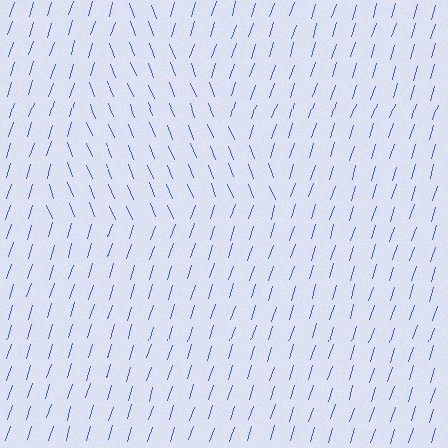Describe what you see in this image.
The image is filled with small blue line segments. A triangle region in the image has lines oriented differently from the surrounding lines, creating a visible texture boundary.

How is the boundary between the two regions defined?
The boundary is defined purely by a change in line orientation (approximately 39 degrees difference). All lines are the same color and thickness.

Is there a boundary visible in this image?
Yes, there is a texture boundary formed by a change in line orientation.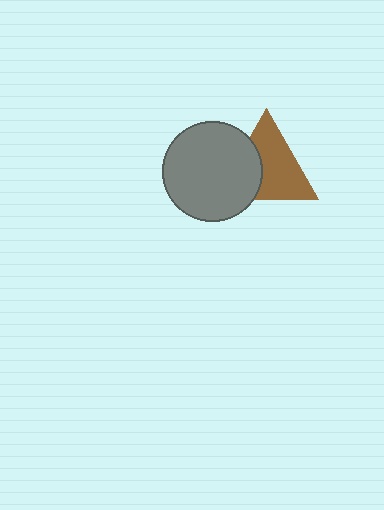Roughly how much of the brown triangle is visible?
About half of it is visible (roughly 64%).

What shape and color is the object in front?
The object in front is a gray circle.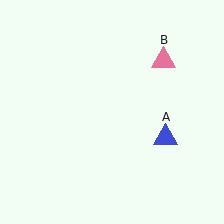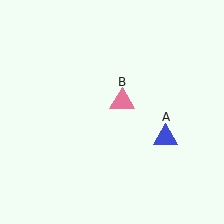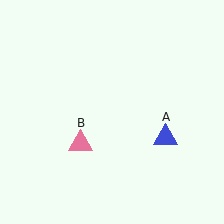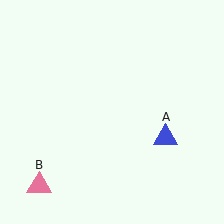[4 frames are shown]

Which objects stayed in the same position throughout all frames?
Blue triangle (object A) remained stationary.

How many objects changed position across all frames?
1 object changed position: pink triangle (object B).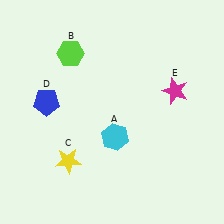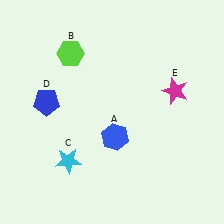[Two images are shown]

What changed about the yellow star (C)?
In Image 1, C is yellow. In Image 2, it changed to cyan.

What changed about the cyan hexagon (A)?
In Image 1, A is cyan. In Image 2, it changed to blue.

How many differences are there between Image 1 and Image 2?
There are 2 differences between the two images.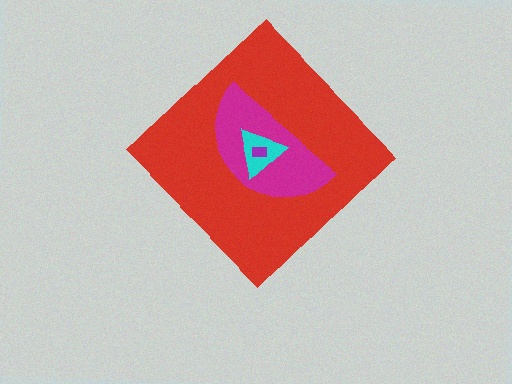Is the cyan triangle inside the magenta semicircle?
Yes.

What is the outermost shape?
The red diamond.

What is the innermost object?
The purple rectangle.